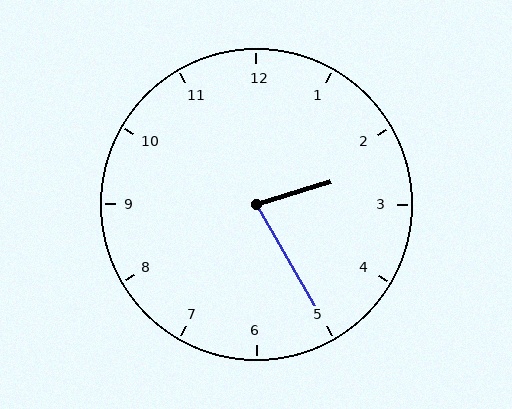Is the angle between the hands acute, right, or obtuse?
It is acute.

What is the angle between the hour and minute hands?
Approximately 78 degrees.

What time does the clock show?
2:25.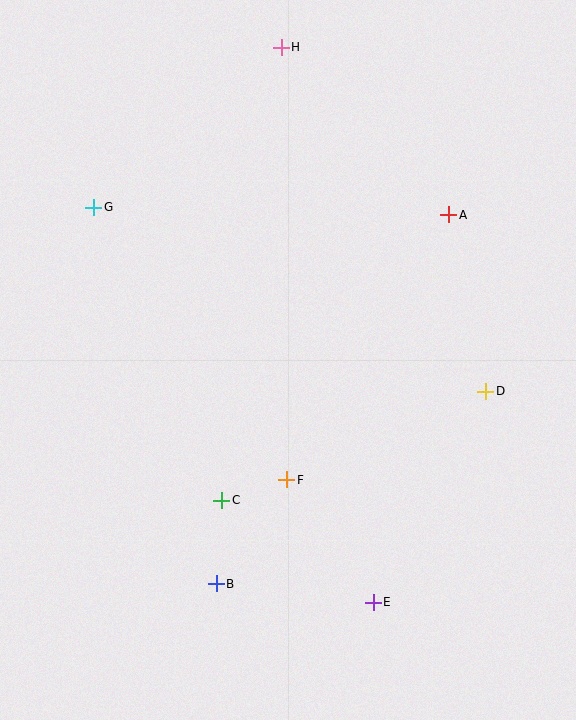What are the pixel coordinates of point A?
Point A is at (449, 215).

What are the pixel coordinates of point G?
Point G is at (94, 207).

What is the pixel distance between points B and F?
The distance between B and F is 125 pixels.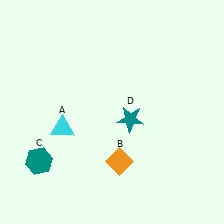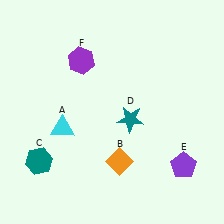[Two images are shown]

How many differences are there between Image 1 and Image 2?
There are 2 differences between the two images.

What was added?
A purple pentagon (E), a purple hexagon (F) were added in Image 2.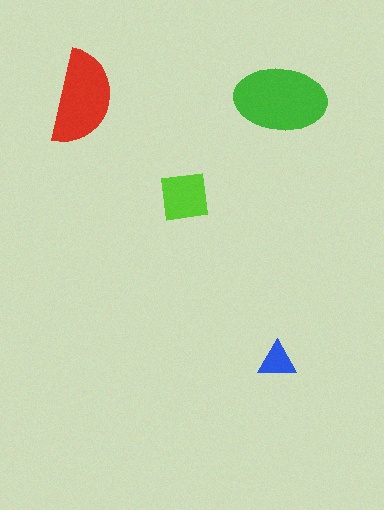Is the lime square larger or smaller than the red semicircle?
Smaller.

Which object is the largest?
The green ellipse.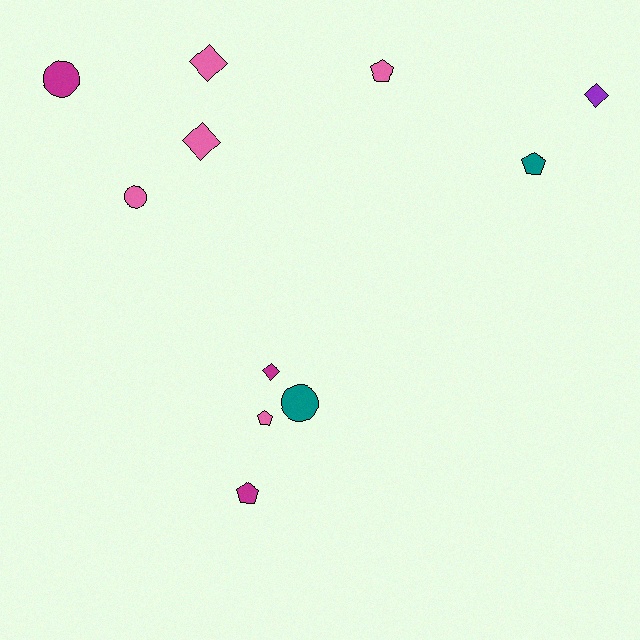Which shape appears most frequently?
Diamond, with 4 objects.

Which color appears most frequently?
Pink, with 5 objects.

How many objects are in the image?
There are 11 objects.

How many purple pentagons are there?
There are no purple pentagons.